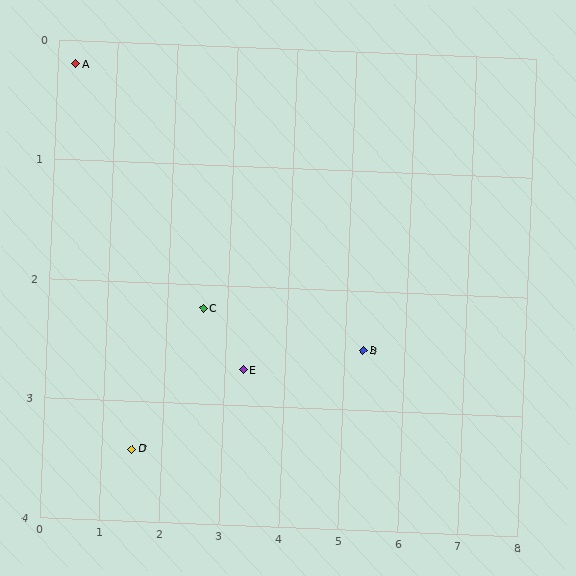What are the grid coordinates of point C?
Point C is at approximately (2.6, 2.2).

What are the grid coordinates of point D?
Point D is at approximately (1.5, 3.4).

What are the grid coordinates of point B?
Point B is at approximately (5.3, 2.5).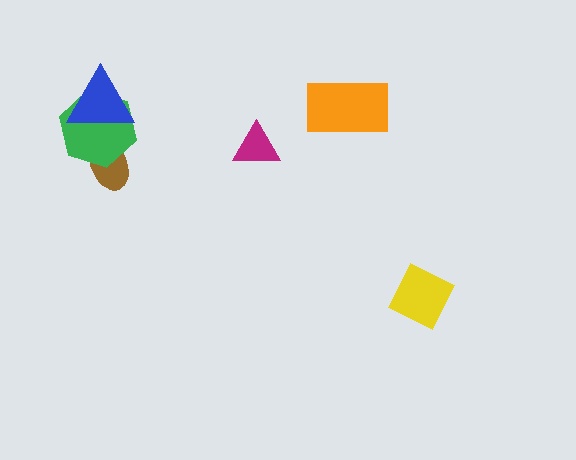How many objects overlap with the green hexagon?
2 objects overlap with the green hexagon.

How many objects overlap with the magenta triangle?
0 objects overlap with the magenta triangle.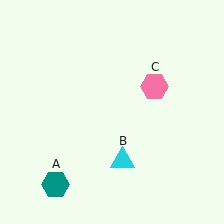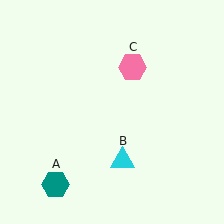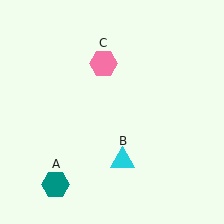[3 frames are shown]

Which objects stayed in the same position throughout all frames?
Teal hexagon (object A) and cyan triangle (object B) remained stationary.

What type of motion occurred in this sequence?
The pink hexagon (object C) rotated counterclockwise around the center of the scene.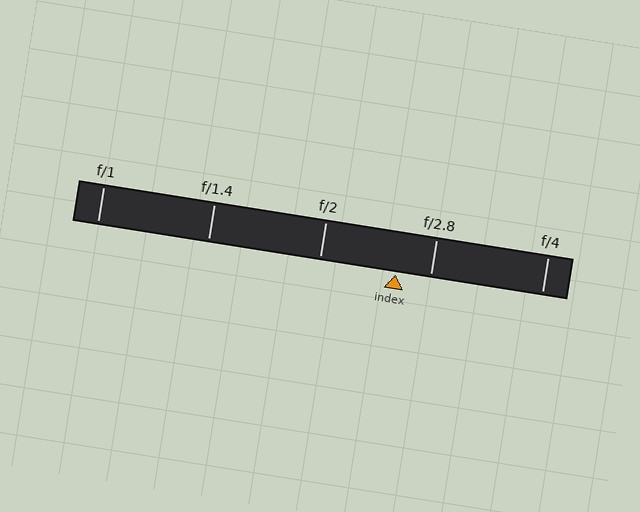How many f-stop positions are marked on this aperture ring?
There are 5 f-stop positions marked.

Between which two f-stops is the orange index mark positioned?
The index mark is between f/2 and f/2.8.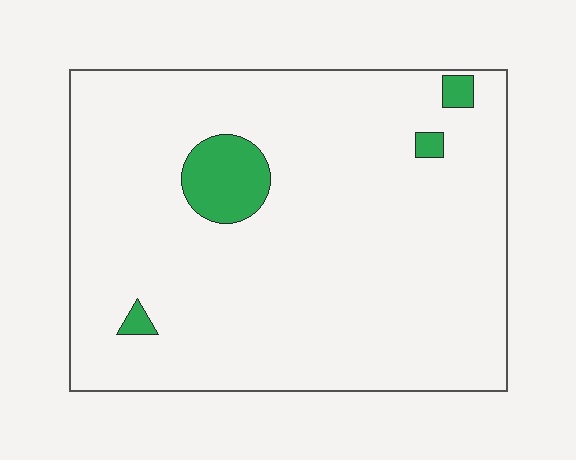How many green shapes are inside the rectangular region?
4.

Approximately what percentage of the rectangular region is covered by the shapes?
Approximately 5%.